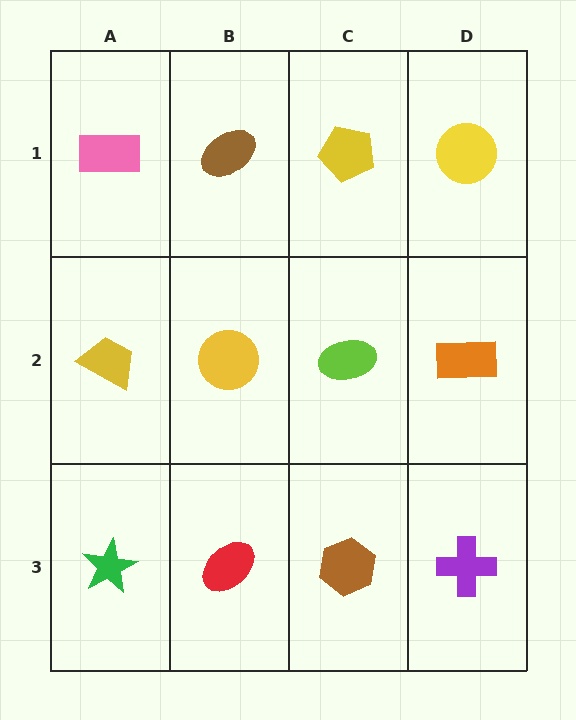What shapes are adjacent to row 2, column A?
A pink rectangle (row 1, column A), a green star (row 3, column A), a yellow circle (row 2, column B).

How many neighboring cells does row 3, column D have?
2.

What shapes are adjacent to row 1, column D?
An orange rectangle (row 2, column D), a yellow pentagon (row 1, column C).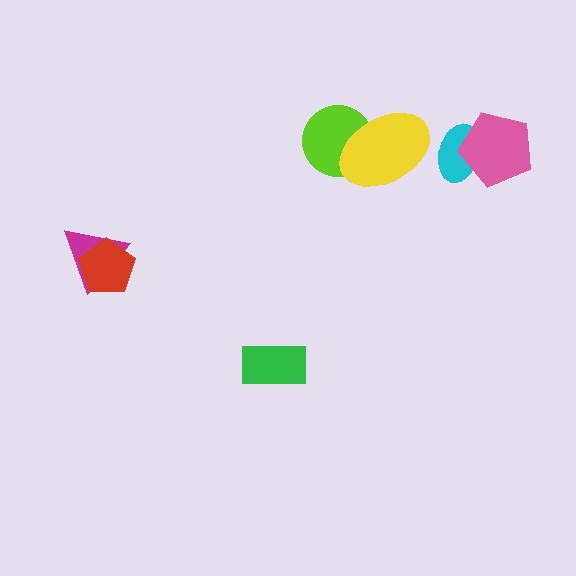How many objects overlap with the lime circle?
1 object overlaps with the lime circle.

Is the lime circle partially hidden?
Yes, it is partially covered by another shape.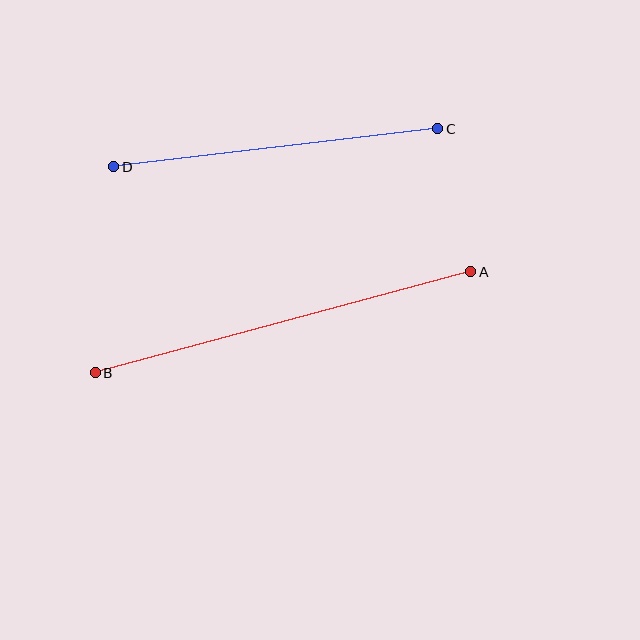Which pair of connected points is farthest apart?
Points A and B are farthest apart.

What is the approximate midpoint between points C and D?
The midpoint is at approximately (276, 148) pixels.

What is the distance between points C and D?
The distance is approximately 326 pixels.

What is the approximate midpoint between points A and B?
The midpoint is at approximately (283, 322) pixels.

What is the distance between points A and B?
The distance is approximately 389 pixels.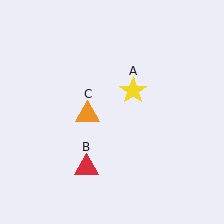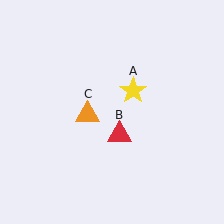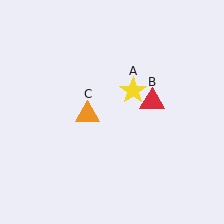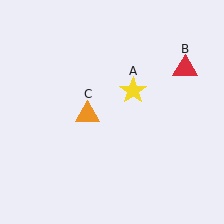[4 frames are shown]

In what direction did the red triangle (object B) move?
The red triangle (object B) moved up and to the right.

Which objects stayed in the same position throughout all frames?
Yellow star (object A) and orange triangle (object C) remained stationary.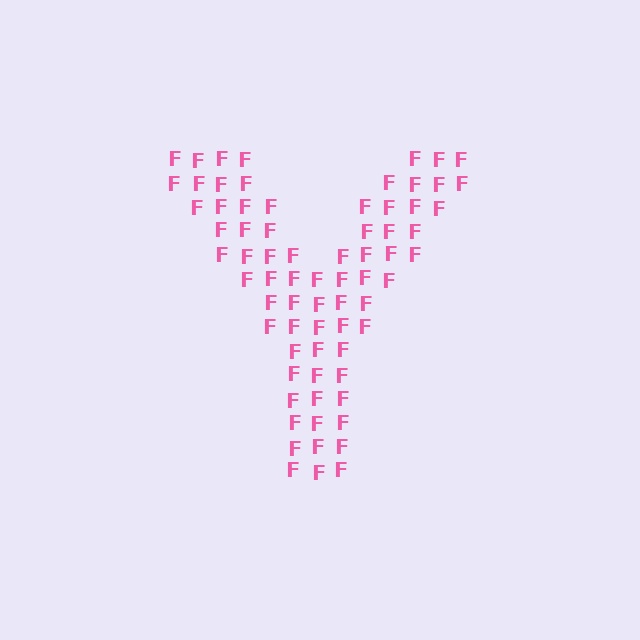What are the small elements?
The small elements are letter F's.